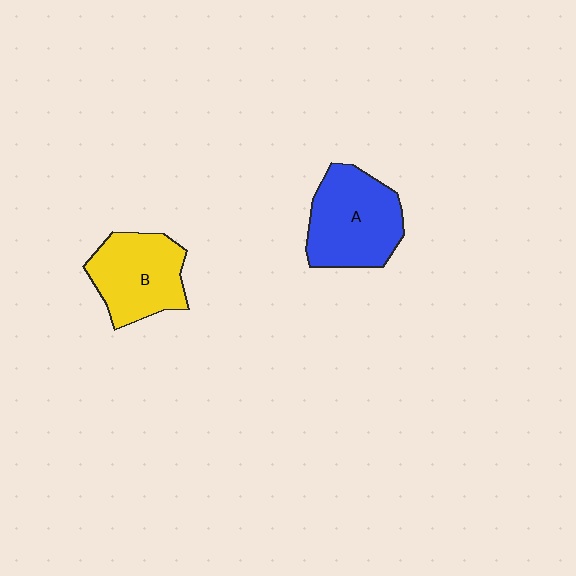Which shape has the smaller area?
Shape B (yellow).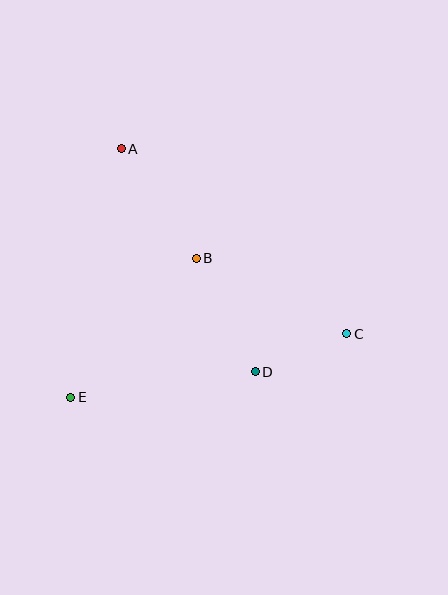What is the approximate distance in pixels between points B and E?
The distance between B and E is approximately 187 pixels.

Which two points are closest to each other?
Points C and D are closest to each other.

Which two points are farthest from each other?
Points A and C are farthest from each other.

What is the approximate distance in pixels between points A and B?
The distance between A and B is approximately 133 pixels.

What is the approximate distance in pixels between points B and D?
The distance between B and D is approximately 128 pixels.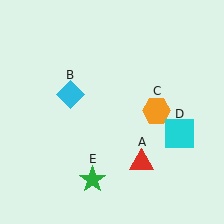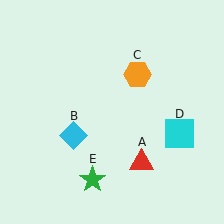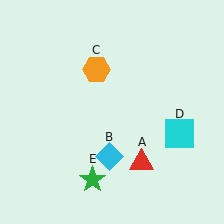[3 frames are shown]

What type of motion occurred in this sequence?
The cyan diamond (object B), orange hexagon (object C) rotated counterclockwise around the center of the scene.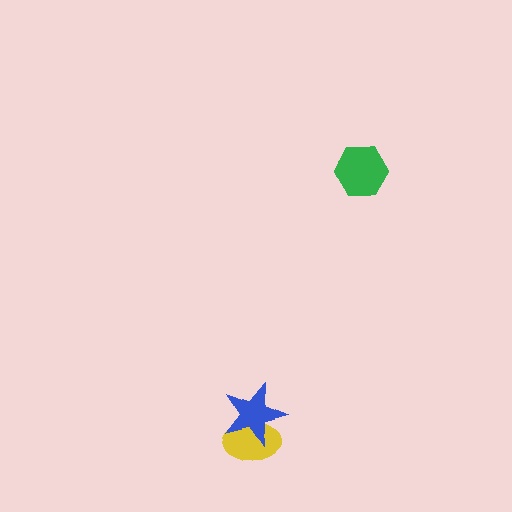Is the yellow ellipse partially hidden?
Yes, it is partially covered by another shape.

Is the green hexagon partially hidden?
No, no other shape covers it.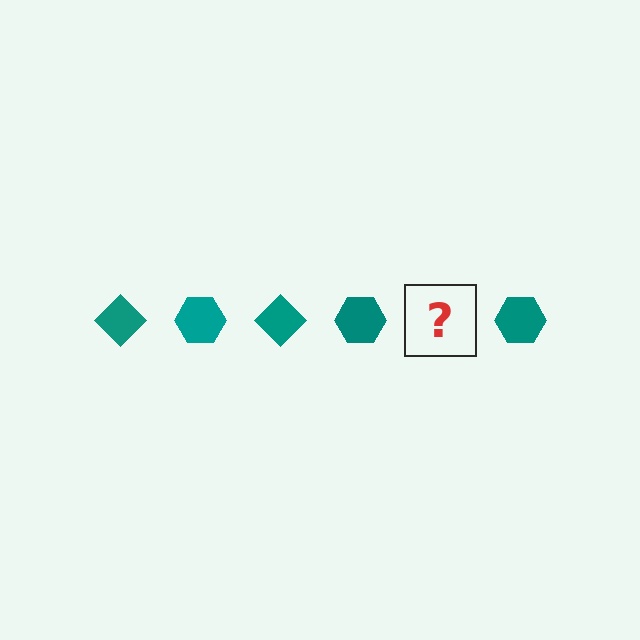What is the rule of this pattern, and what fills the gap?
The rule is that the pattern cycles through diamond, hexagon shapes in teal. The gap should be filled with a teal diamond.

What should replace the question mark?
The question mark should be replaced with a teal diamond.